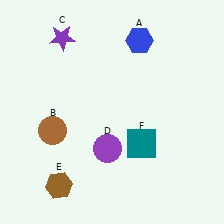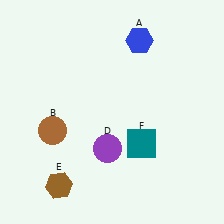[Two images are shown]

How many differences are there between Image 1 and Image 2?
There is 1 difference between the two images.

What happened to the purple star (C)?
The purple star (C) was removed in Image 2. It was in the top-left area of Image 1.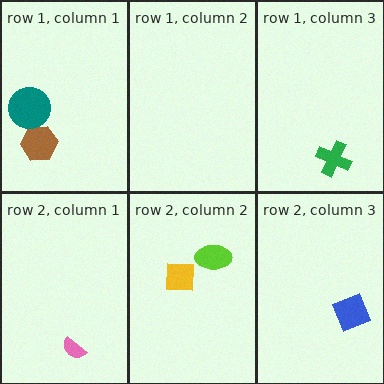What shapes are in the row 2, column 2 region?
The lime ellipse, the yellow square.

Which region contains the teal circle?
The row 1, column 1 region.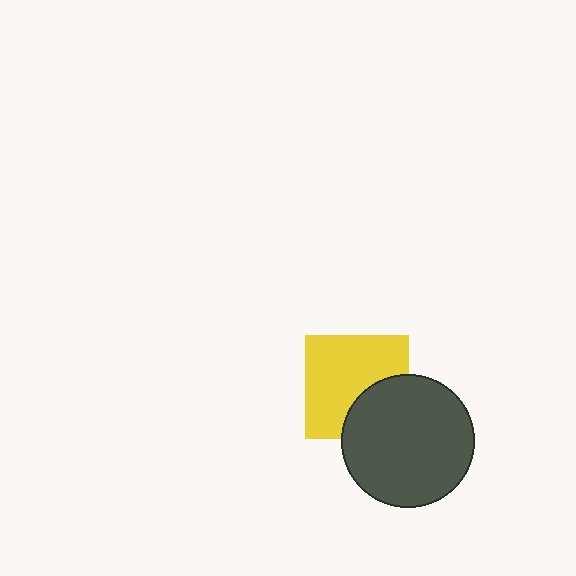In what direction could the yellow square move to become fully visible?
The yellow square could move toward the upper-left. That would shift it out from behind the dark gray circle entirely.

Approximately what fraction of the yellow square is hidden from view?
Roughly 33% of the yellow square is hidden behind the dark gray circle.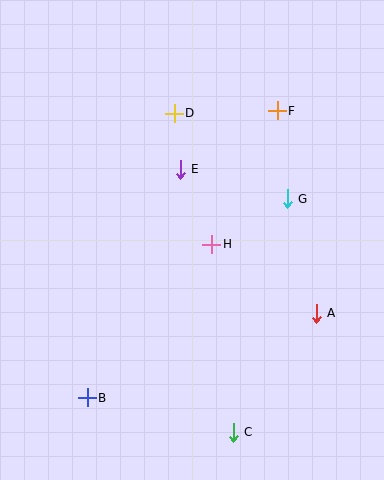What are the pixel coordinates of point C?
Point C is at (233, 432).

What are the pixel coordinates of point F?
Point F is at (277, 111).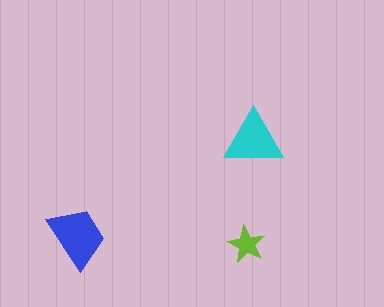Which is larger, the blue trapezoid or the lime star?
The blue trapezoid.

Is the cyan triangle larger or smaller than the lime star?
Larger.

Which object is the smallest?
The lime star.